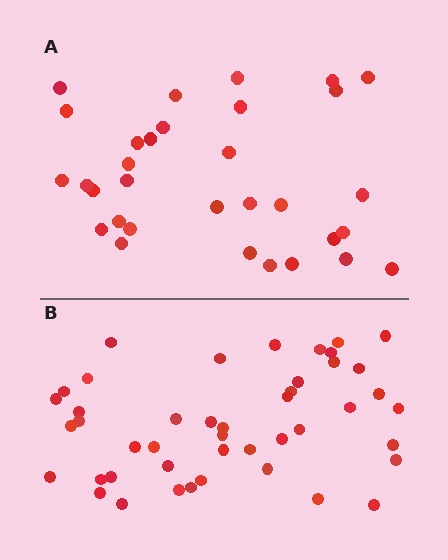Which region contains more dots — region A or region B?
Region B (the bottom region) has more dots.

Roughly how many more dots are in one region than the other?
Region B has approximately 15 more dots than region A.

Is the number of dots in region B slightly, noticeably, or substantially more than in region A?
Region B has noticeably more, but not dramatically so. The ratio is roughly 1.4 to 1.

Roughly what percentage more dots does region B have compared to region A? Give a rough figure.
About 40% more.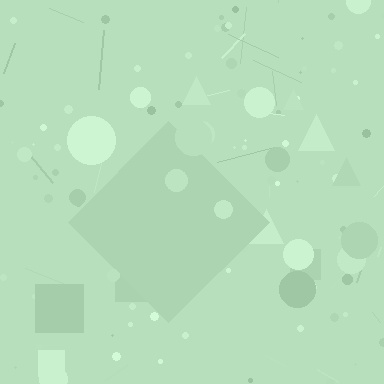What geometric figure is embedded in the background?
A diamond is embedded in the background.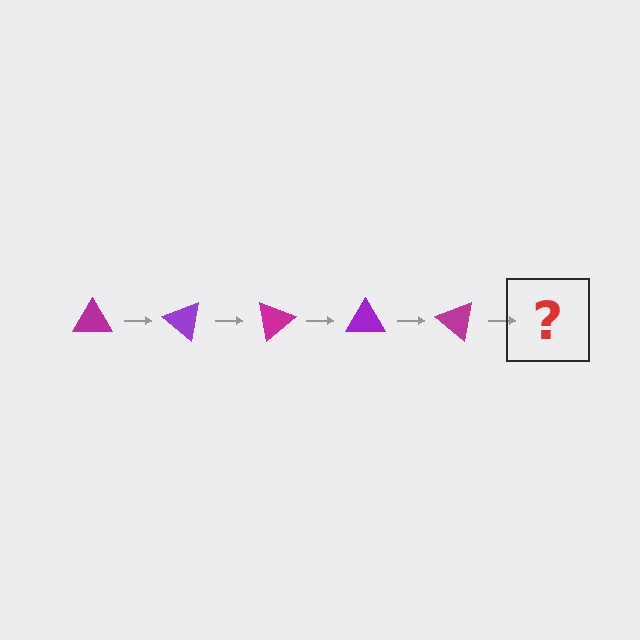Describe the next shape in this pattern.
It should be a purple triangle, rotated 200 degrees from the start.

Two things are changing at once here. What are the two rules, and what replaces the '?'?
The two rules are that it rotates 40 degrees each step and the color cycles through magenta and purple. The '?' should be a purple triangle, rotated 200 degrees from the start.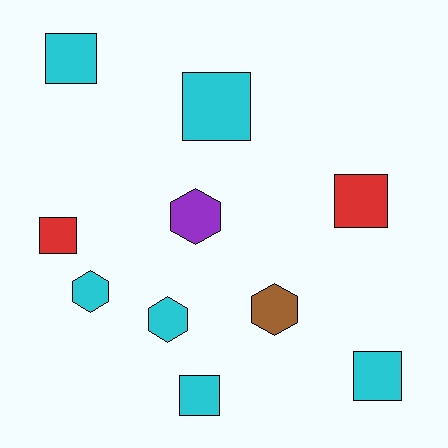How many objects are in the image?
There are 10 objects.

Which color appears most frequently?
Cyan, with 6 objects.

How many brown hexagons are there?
There is 1 brown hexagon.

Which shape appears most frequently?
Square, with 6 objects.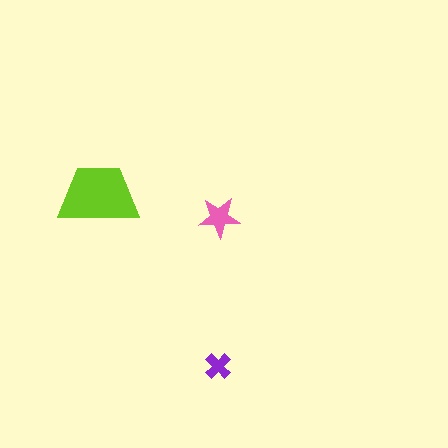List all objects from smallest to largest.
The purple cross, the pink star, the lime trapezoid.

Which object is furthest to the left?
The lime trapezoid is leftmost.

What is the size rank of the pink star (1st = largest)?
2nd.